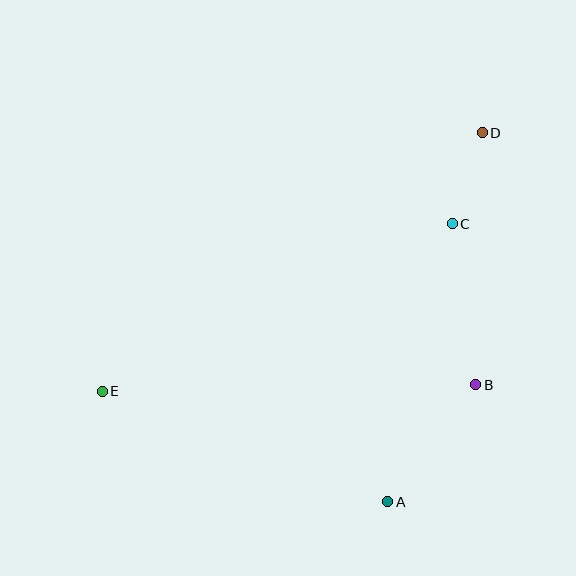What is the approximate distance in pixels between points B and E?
The distance between B and E is approximately 374 pixels.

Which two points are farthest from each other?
Points D and E are farthest from each other.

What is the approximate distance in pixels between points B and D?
The distance between B and D is approximately 252 pixels.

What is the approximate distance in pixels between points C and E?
The distance between C and E is approximately 388 pixels.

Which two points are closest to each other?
Points C and D are closest to each other.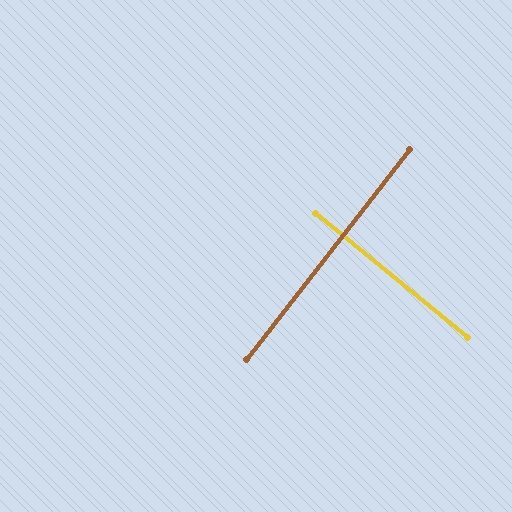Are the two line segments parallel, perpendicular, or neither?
Perpendicular — they meet at approximately 89°.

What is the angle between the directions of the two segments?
Approximately 89 degrees.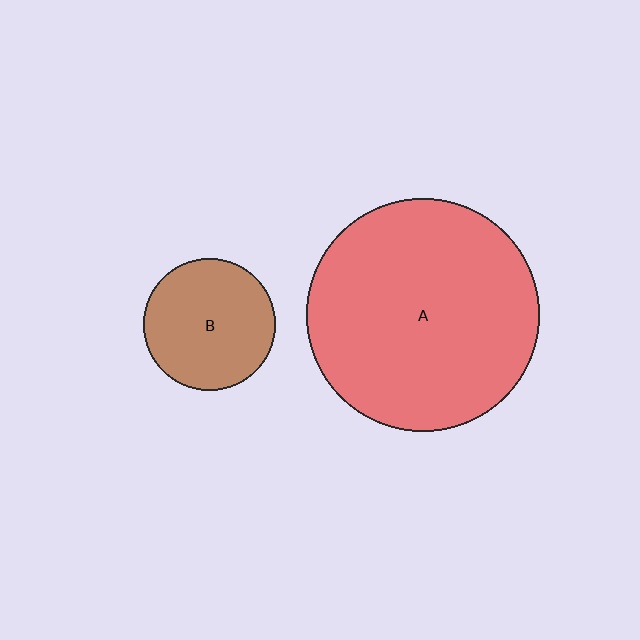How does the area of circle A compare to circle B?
Approximately 3.1 times.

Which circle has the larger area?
Circle A (red).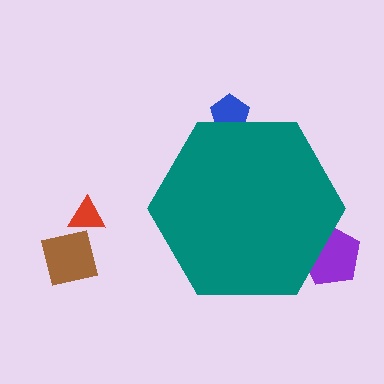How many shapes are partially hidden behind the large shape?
2 shapes are partially hidden.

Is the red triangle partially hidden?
No, the red triangle is fully visible.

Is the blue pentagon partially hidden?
Yes, the blue pentagon is partially hidden behind the teal hexagon.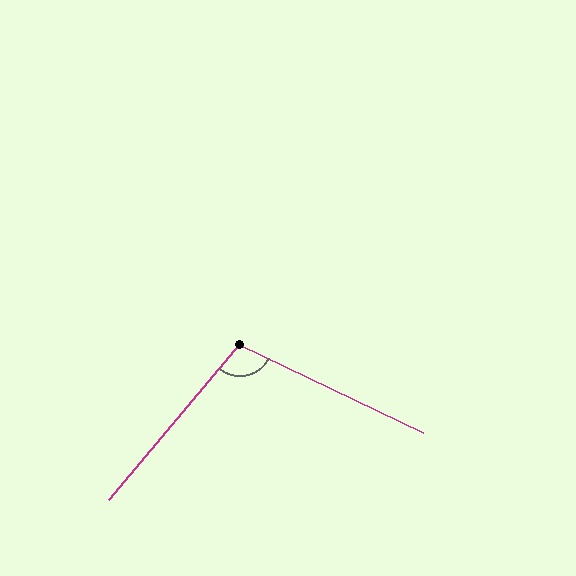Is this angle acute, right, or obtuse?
It is obtuse.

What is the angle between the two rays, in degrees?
Approximately 104 degrees.